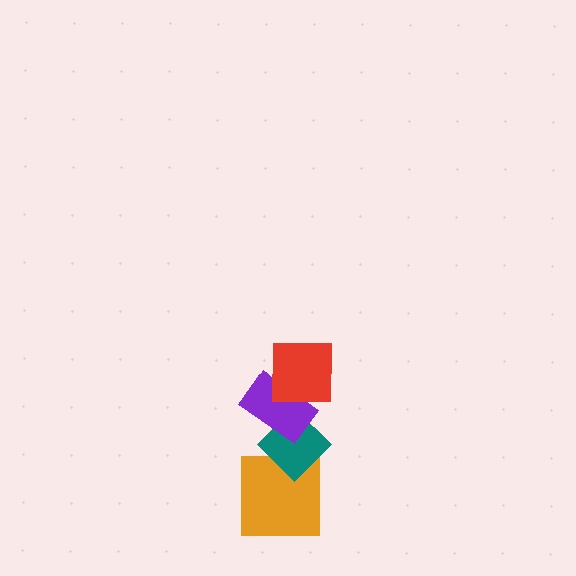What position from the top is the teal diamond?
The teal diamond is 3rd from the top.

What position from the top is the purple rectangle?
The purple rectangle is 2nd from the top.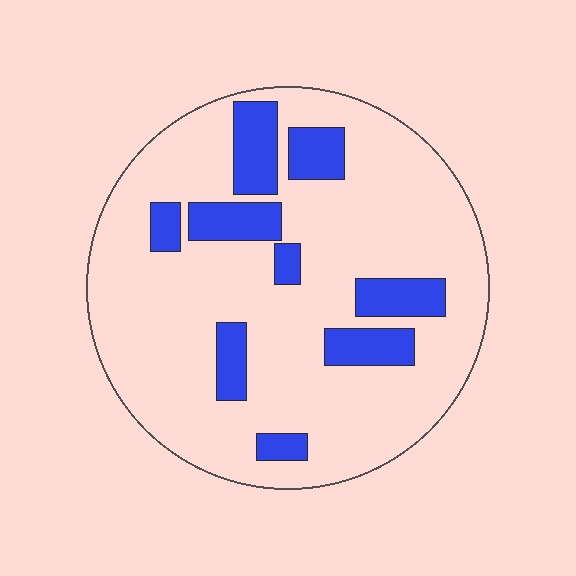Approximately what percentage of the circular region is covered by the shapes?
Approximately 20%.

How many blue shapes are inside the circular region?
9.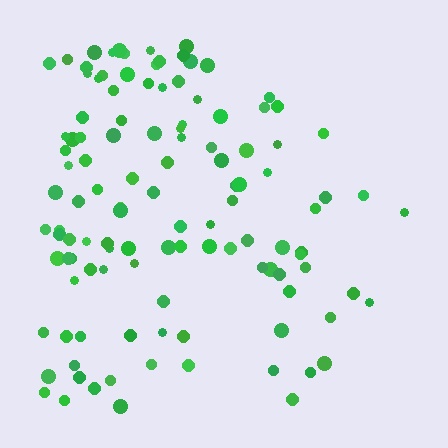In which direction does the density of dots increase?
From right to left, with the left side densest.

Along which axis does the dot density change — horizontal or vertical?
Horizontal.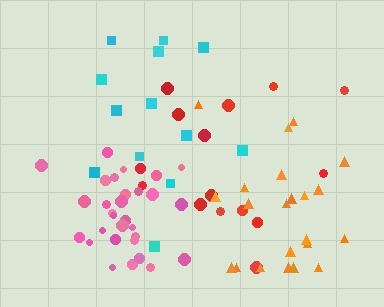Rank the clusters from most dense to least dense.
pink, orange, red, cyan.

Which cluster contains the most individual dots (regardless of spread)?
Pink (30).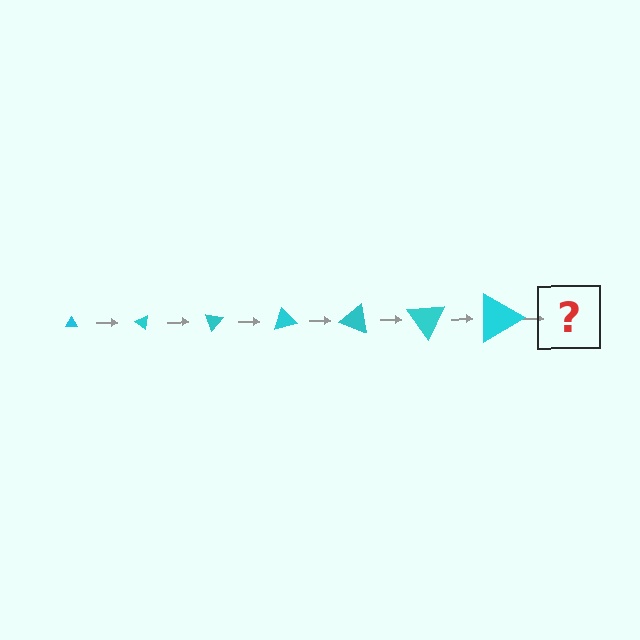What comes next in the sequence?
The next element should be a triangle, larger than the previous one and rotated 245 degrees from the start.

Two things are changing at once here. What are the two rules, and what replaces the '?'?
The two rules are that the triangle grows larger each step and it rotates 35 degrees each step. The '?' should be a triangle, larger than the previous one and rotated 245 degrees from the start.